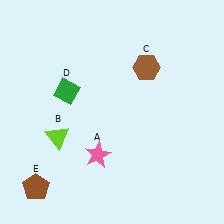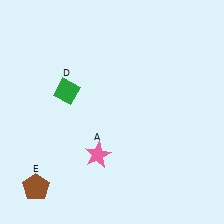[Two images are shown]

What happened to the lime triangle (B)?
The lime triangle (B) was removed in Image 2. It was in the bottom-left area of Image 1.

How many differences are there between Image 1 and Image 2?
There are 2 differences between the two images.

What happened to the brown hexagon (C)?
The brown hexagon (C) was removed in Image 2. It was in the top-right area of Image 1.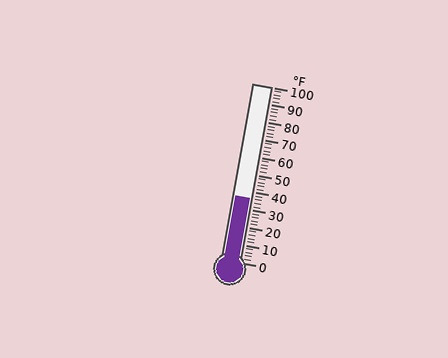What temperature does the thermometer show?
The thermometer shows approximately 36°F.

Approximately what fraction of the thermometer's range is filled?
The thermometer is filled to approximately 35% of its range.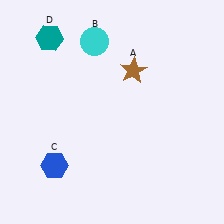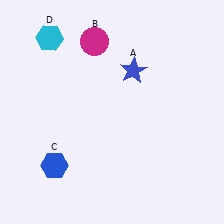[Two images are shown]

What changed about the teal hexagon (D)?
In Image 1, D is teal. In Image 2, it changed to cyan.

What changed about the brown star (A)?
In Image 1, A is brown. In Image 2, it changed to blue.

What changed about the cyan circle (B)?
In Image 1, B is cyan. In Image 2, it changed to magenta.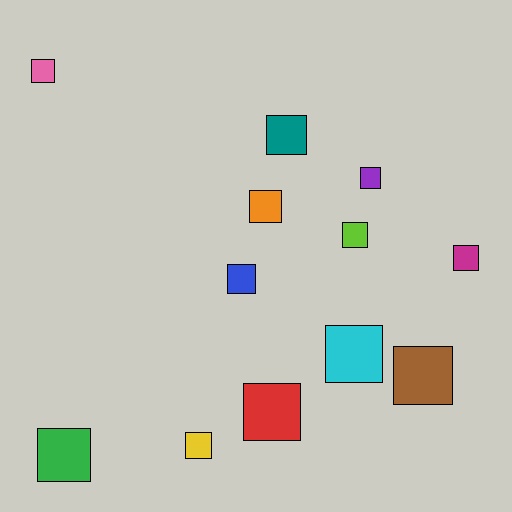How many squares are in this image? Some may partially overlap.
There are 12 squares.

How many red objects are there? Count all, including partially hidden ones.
There is 1 red object.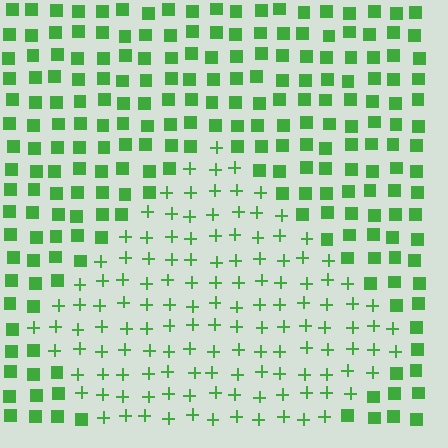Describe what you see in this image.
The image is filled with small green elements arranged in a uniform grid. A diamond-shaped region contains plus signs, while the surrounding area contains squares. The boundary is defined purely by the change in element shape.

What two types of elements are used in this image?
The image uses plus signs inside the diamond region and squares outside it.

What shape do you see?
I see a diamond.